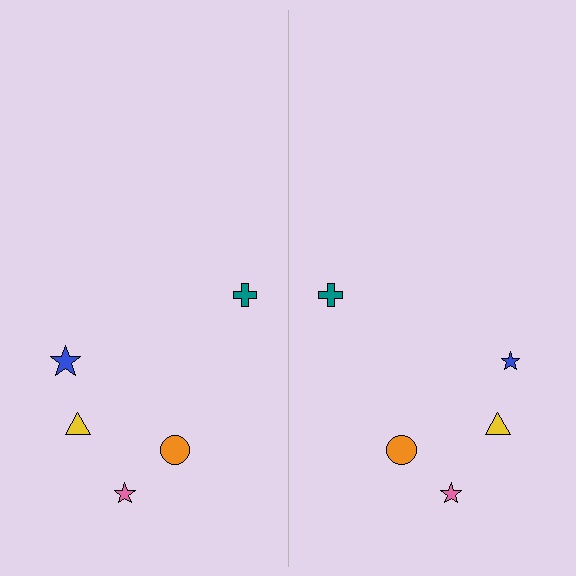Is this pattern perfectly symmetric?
No, the pattern is not perfectly symmetric. The blue star on the right side has a different size than its mirror counterpart.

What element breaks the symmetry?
The blue star on the right side has a different size than its mirror counterpart.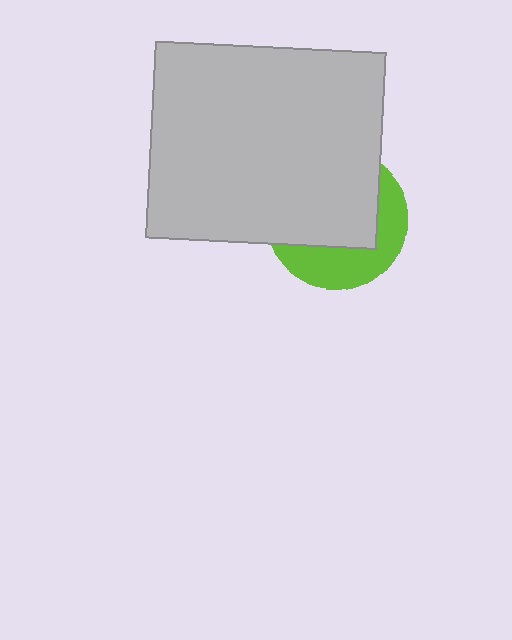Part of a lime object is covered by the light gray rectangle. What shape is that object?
It is a circle.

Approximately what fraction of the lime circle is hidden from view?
Roughly 62% of the lime circle is hidden behind the light gray rectangle.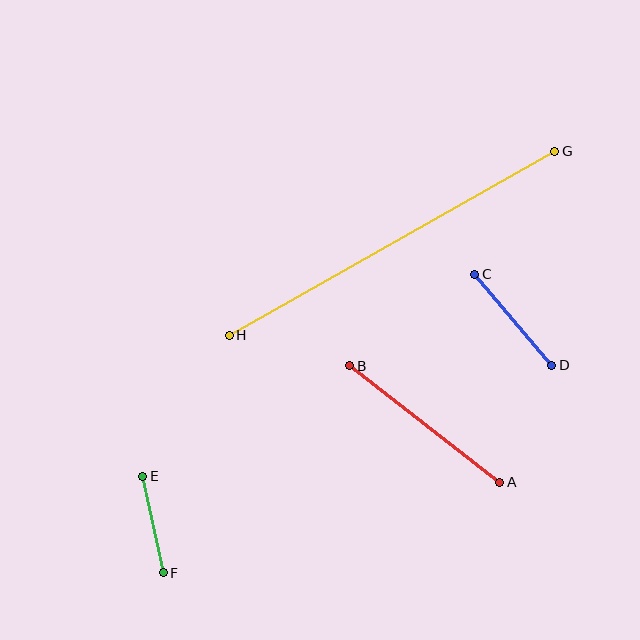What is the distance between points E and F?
The distance is approximately 99 pixels.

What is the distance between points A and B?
The distance is approximately 190 pixels.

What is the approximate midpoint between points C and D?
The midpoint is at approximately (513, 320) pixels.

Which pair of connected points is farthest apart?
Points G and H are farthest apart.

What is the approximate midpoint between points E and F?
The midpoint is at approximately (153, 525) pixels.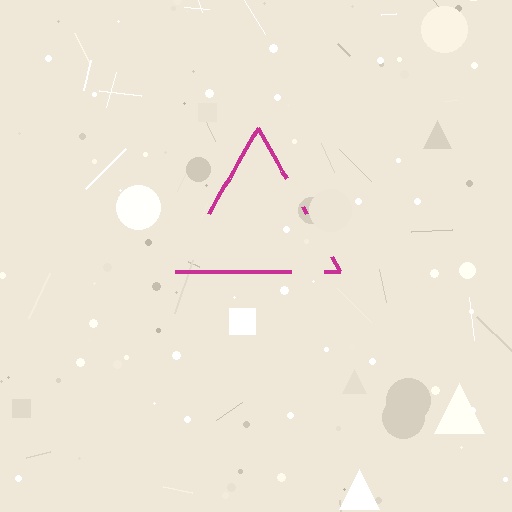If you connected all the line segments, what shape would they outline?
They would outline a triangle.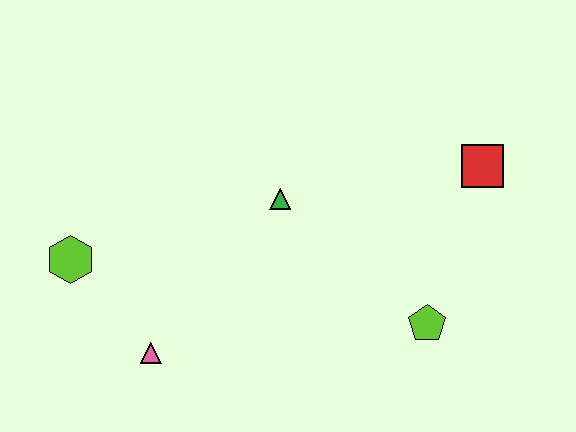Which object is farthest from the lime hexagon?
The red square is farthest from the lime hexagon.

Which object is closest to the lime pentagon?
The red square is closest to the lime pentagon.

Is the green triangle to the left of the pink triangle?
No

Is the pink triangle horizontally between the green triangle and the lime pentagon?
No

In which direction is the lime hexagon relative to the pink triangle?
The lime hexagon is above the pink triangle.